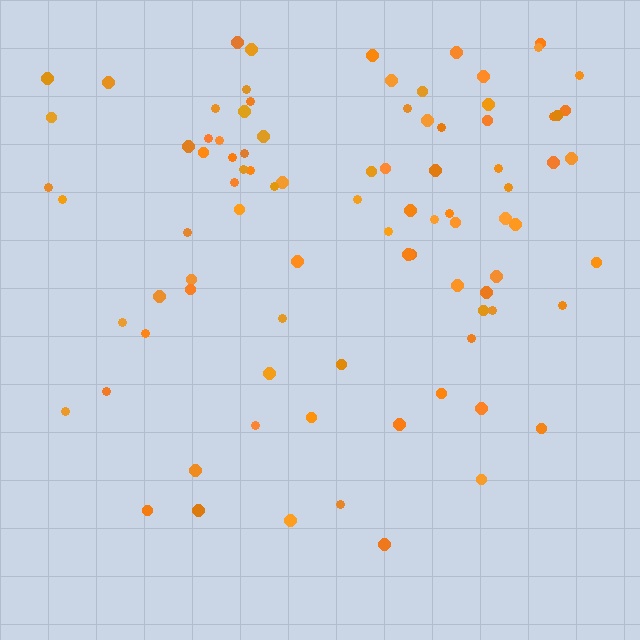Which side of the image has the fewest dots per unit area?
The bottom.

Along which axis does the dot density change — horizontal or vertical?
Vertical.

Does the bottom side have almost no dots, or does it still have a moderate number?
Still a moderate number, just noticeably fewer than the top.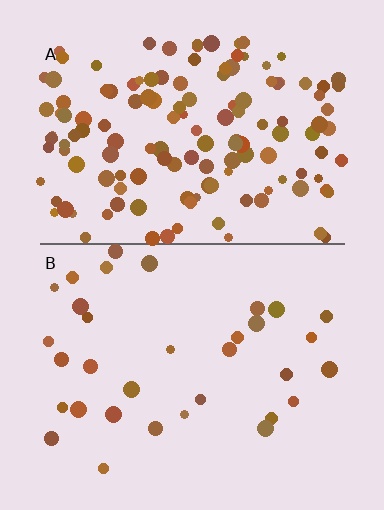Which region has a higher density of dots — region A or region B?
A (the top).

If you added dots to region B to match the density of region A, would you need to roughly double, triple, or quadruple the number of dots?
Approximately quadruple.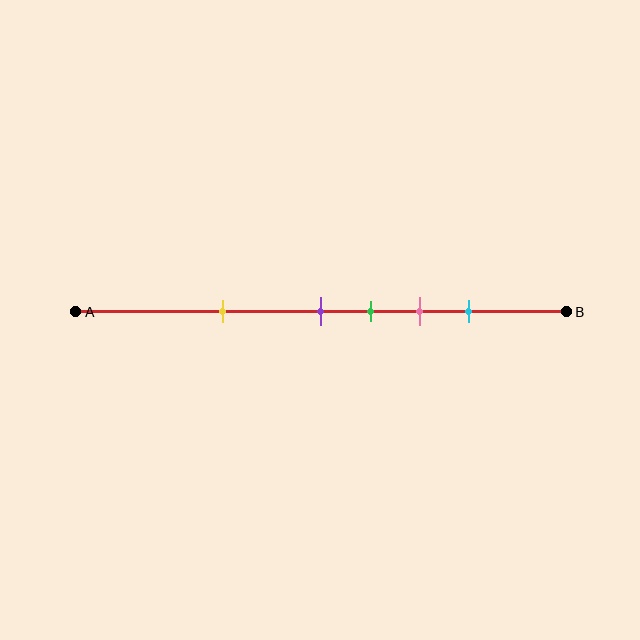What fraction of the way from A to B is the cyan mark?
The cyan mark is approximately 80% (0.8) of the way from A to B.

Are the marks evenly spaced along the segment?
No, the marks are not evenly spaced.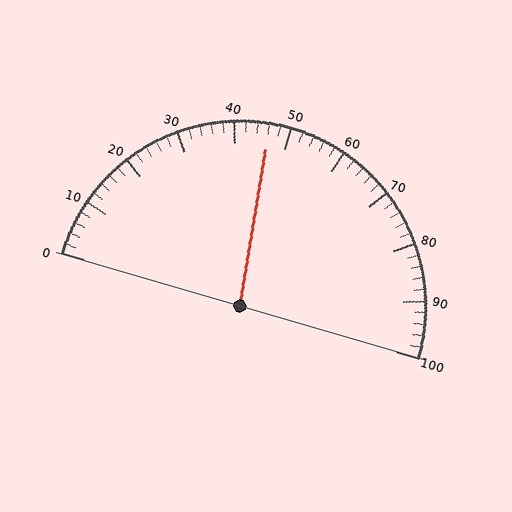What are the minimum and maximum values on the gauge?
The gauge ranges from 0 to 100.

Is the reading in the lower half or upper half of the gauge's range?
The reading is in the lower half of the range (0 to 100).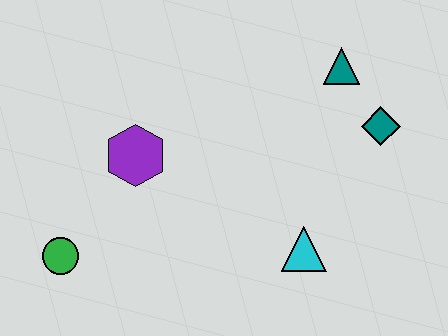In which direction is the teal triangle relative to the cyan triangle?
The teal triangle is above the cyan triangle.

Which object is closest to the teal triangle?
The teal diamond is closest to the teal triangle.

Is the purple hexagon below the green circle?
No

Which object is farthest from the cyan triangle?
The green circle is farthest from the cyan triangle.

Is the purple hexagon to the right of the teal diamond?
No